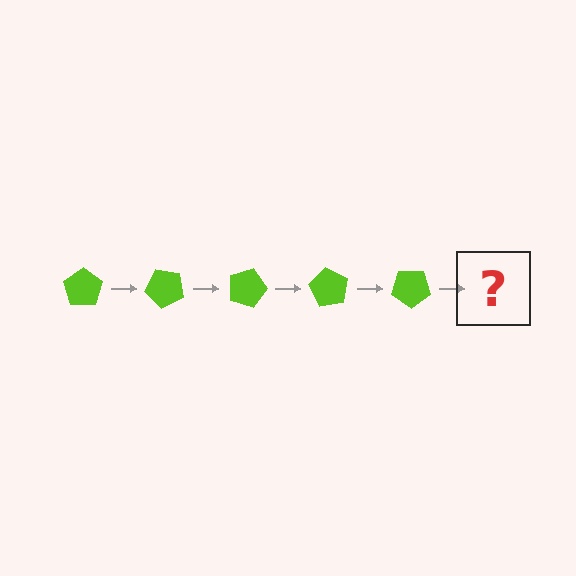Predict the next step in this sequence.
The next step is a lime pentagon rotated 225 degrees.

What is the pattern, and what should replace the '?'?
The pattern is that the pentagon rotates 45 degrees each step. The '?' should be a lime pentagon rotated 225 degrees.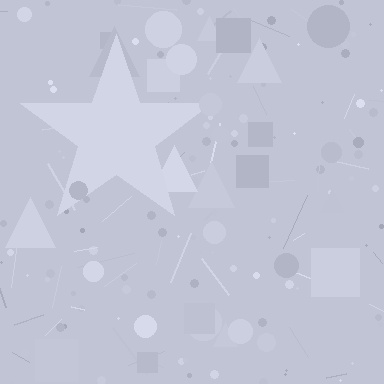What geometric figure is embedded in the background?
A star is embedded in the background.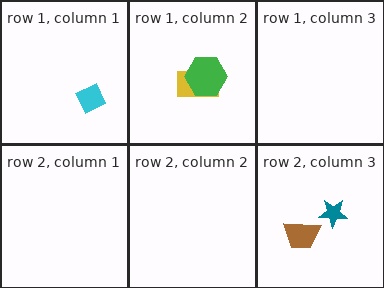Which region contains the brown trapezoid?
The row 2, column 3 region.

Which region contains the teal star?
The row 2, column 3 region.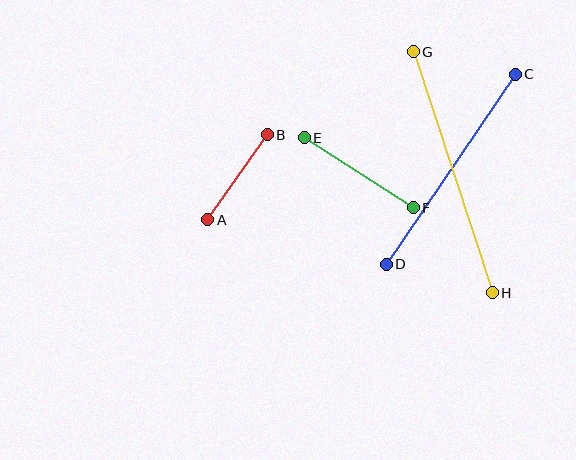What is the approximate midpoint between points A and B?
The midpoint is at approximately (237, 177) pixels.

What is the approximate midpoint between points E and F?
The midpoint is at approximately (359, 173) pixels.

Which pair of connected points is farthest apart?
Points G and H are farthest apart.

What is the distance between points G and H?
The distance is approximately 254 pixels.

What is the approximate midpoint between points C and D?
The midpoint is at approximately (451, 169) pixels.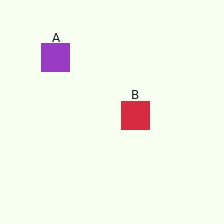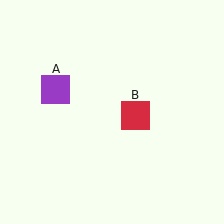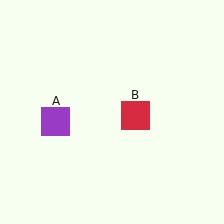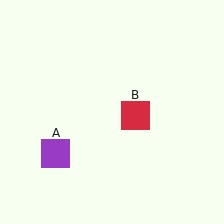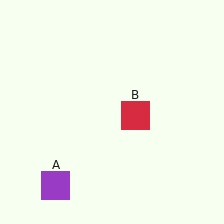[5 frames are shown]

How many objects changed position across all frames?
1 object changed position: purple square (object A).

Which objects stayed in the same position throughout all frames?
Red square (object B) remained stationary.